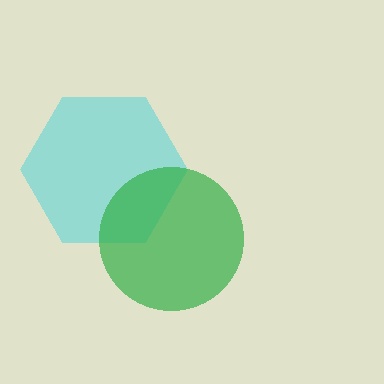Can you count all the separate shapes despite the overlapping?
Yes, there are 2 separate shapes.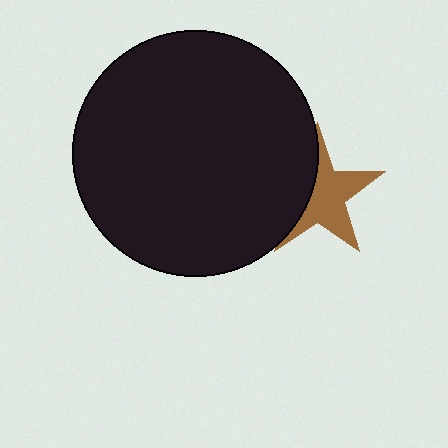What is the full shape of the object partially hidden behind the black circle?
The partially hidden object is a brown star.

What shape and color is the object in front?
The object in front is a black circle.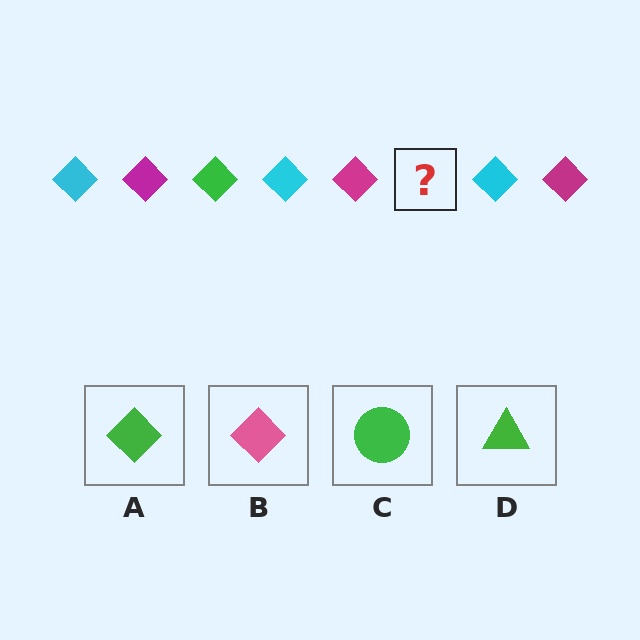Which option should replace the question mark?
Option A.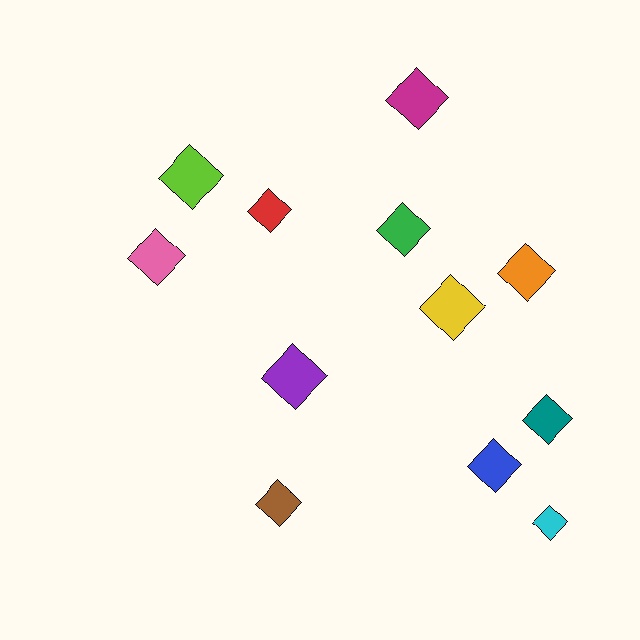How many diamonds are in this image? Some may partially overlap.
There are 12 diamonds.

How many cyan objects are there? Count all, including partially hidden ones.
There is 1 cyan object.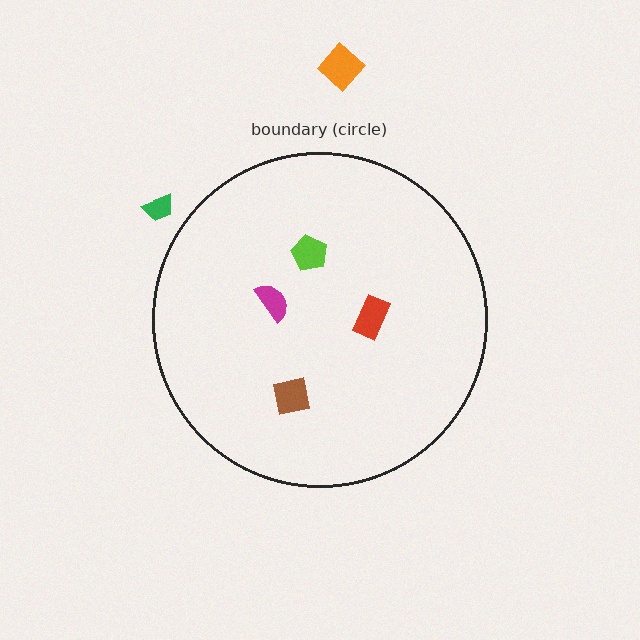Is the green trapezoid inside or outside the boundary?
Outside.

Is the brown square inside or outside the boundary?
Inside.